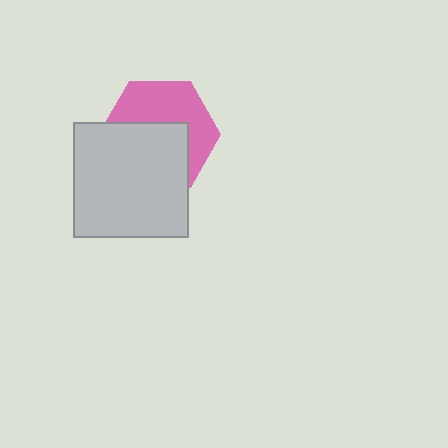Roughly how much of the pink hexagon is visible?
About half of it is visible (roughly 47%).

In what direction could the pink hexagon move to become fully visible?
The pink hexagon could move up. That would shift it out from behind the light gray square entirely.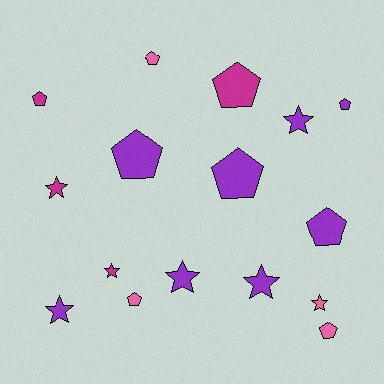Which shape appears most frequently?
Pentagon, with 9 objects.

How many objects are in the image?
There are 16 objects.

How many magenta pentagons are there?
There are 2 magenta pentagons.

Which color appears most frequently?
Purple, with 8 objects.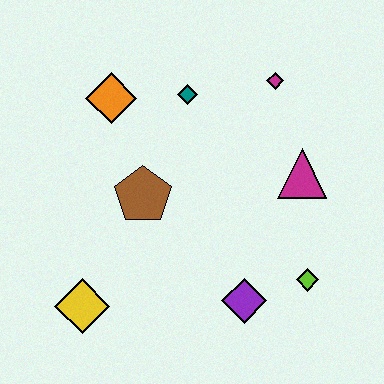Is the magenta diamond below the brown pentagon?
No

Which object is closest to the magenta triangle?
The magenta diamond is closest to the magenta triangle.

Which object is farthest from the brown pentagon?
The lime diamond is farthest from the brown pentagon.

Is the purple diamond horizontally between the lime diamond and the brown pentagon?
Yes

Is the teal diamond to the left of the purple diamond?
Yes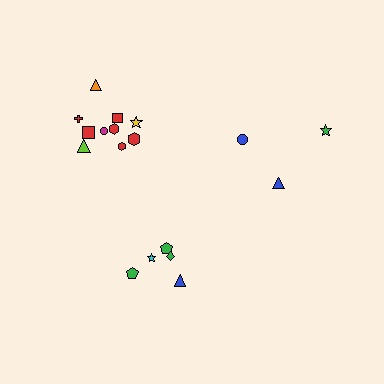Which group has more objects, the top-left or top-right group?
The top-left group.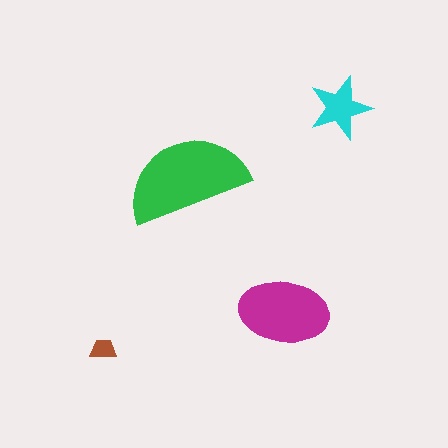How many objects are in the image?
There are 4 objects in the image.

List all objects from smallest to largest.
The brown trapezoid, the cyan star, the magenta ellipse, the green semicircle.